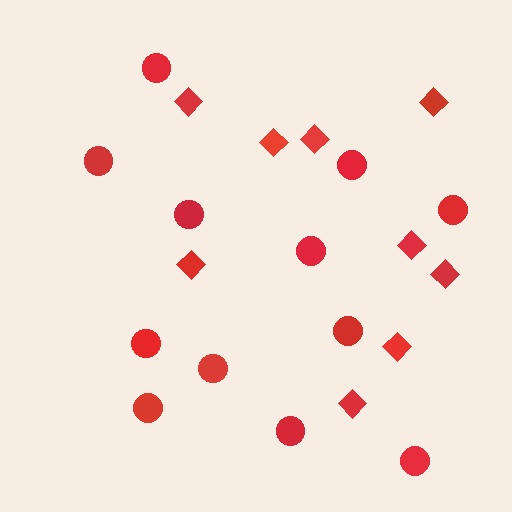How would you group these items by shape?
There are 2 groups: one group of circles (12) and one group of diamonds (9).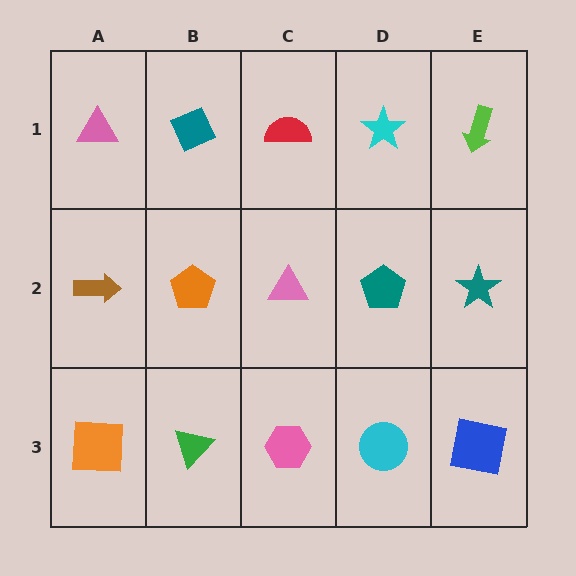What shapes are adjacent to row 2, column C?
A red semicircle (row 1, column C), a pink hexagon (row 3, column C), an orange pentagon (row 2, column B), a teal pentagon (row 2, column D).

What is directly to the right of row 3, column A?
A green triangle.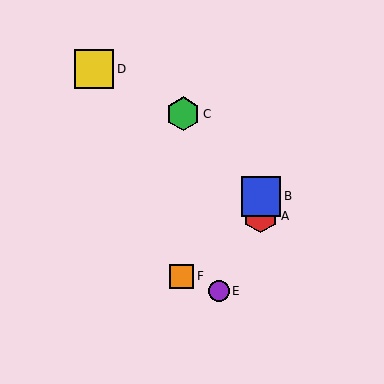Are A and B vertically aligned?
Yes, both are at x≈261.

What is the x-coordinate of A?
Object A is at x≈261.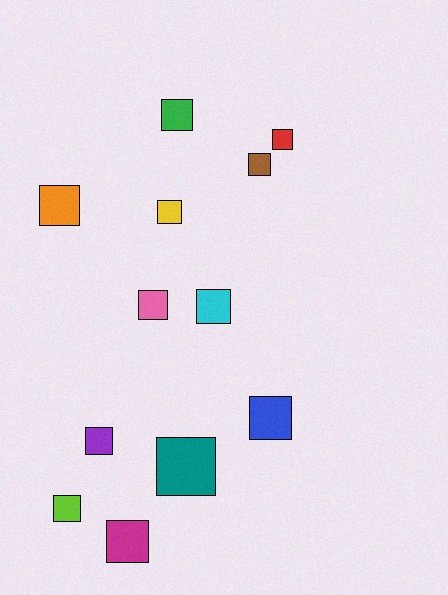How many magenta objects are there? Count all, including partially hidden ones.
There is 1 magenta object.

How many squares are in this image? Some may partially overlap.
There are 12 squares.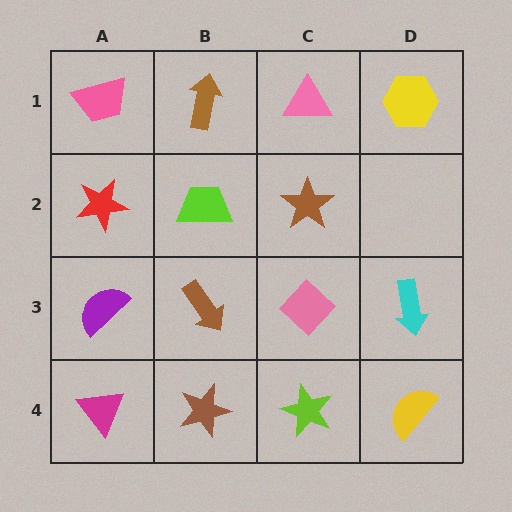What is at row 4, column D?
A yellow semicircle.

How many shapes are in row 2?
3 shapes.